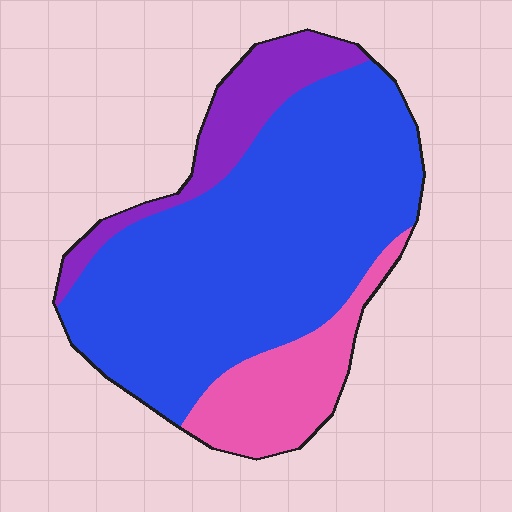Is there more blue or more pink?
Blue.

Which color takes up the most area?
Blue, at roughly 70%.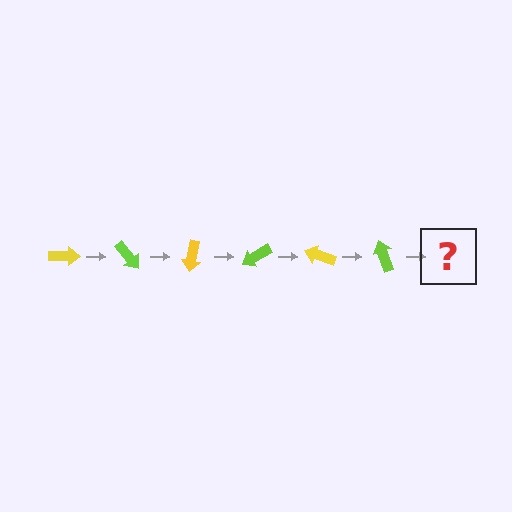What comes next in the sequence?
The next element should be a yellow arrow, rotated 300 degrees from the start.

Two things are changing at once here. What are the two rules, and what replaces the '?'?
The two rules are that it rotates 50 degrees each step and the color cycles through yellow and lime. The '?' should be a yellow arrow, rotated 300 degrees from the start.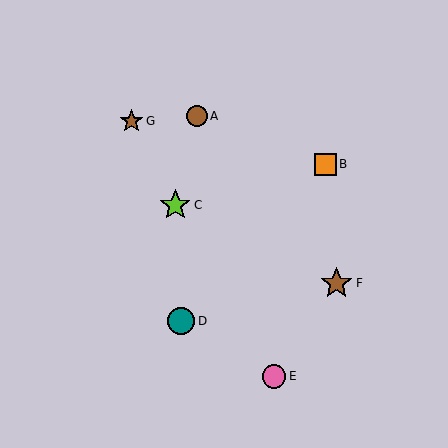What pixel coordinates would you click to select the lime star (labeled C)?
Click at (175, 205) to select the lime star C.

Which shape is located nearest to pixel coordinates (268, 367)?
The pink circle (labeled E) at (274, 377) is nearest to that location.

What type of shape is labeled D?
Shape D is a teal circle.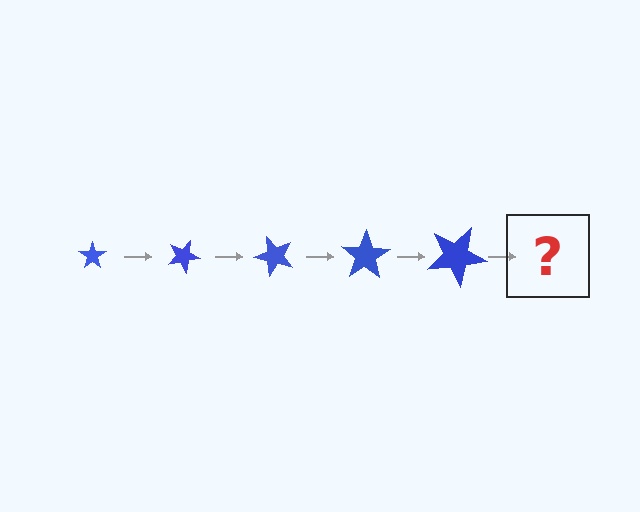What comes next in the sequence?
The next element should be a star, larger than the previous one and rotated 125 degrees from the start.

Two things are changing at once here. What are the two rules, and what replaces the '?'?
The two rules are that the star grows larger each step and it rotates 25 degrees each step. The '?' should be a star, larger than the previous one and rotated 125 degrees from the start.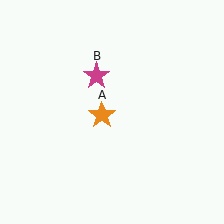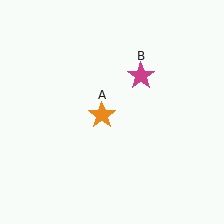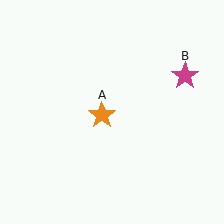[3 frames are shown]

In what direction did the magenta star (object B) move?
The magenta star (object B) moved right.